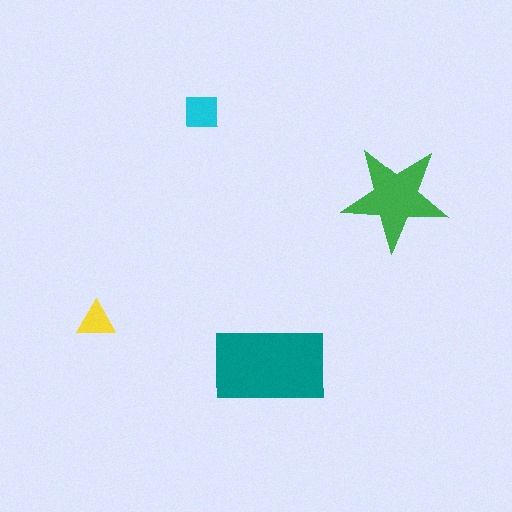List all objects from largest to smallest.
The teal rectangle, the green star, the cyan square, the yellow triangle.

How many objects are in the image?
There are 4 objects in the image.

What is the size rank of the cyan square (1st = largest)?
3rd.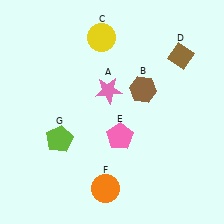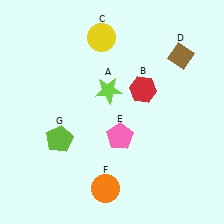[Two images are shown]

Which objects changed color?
A changed from pink to lime. B changed from brown to red.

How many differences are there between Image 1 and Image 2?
There are 2 differences between the two images.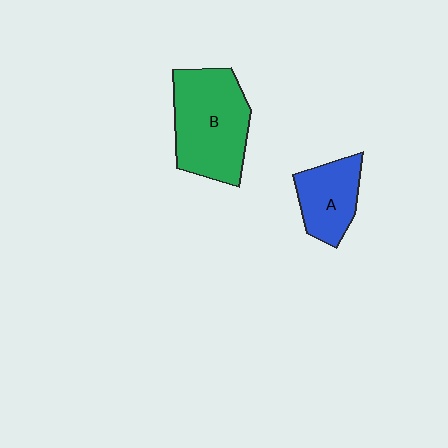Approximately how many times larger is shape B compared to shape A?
Approximately 1.8 times.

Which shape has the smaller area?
Shape A (blue).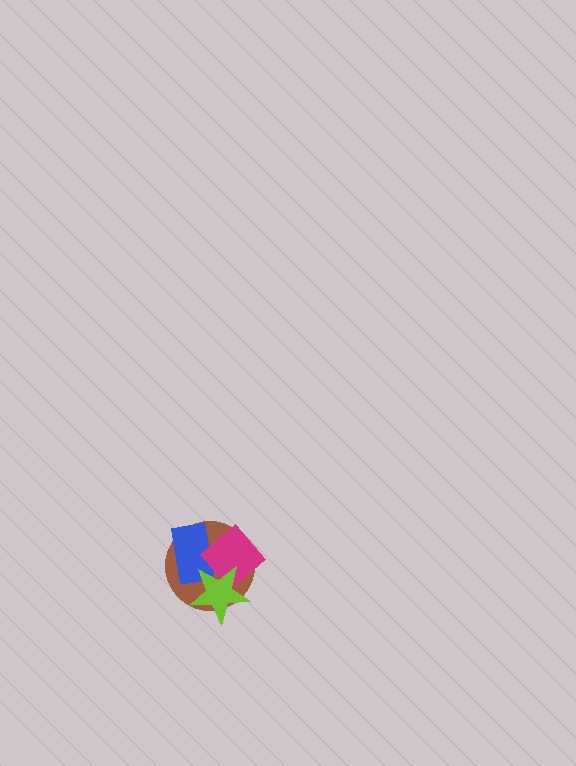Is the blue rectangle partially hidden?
Yes, it is partially covered by another shape.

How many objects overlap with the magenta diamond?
3 objects overlap with the magenta diamond.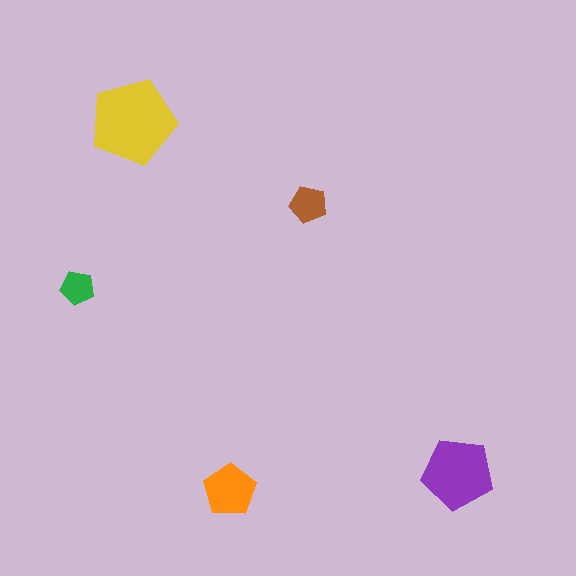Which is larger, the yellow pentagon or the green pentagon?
The yellow one.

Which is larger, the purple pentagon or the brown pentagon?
The purple one.